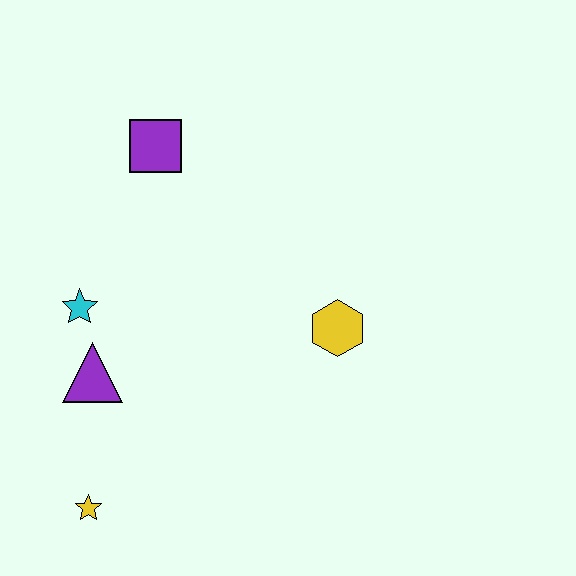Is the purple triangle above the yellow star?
Yes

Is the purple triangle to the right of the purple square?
No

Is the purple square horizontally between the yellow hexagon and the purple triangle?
Yes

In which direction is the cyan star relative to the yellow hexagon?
The cyan star is to the left of the yellow hexagon.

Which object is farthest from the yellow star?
The purple square is farthest from the yellow star.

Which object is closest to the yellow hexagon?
The purple triangle is closest to the yellow hexagon.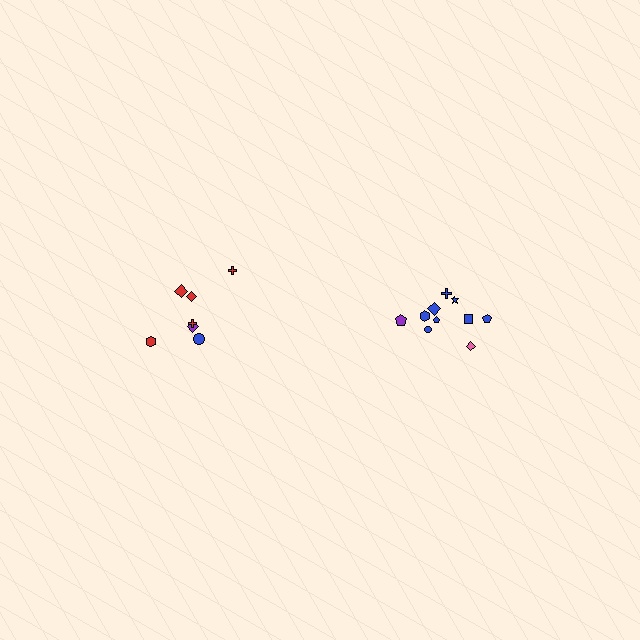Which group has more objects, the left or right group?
The right group.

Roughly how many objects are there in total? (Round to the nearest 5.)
Roughly 15 objects in total.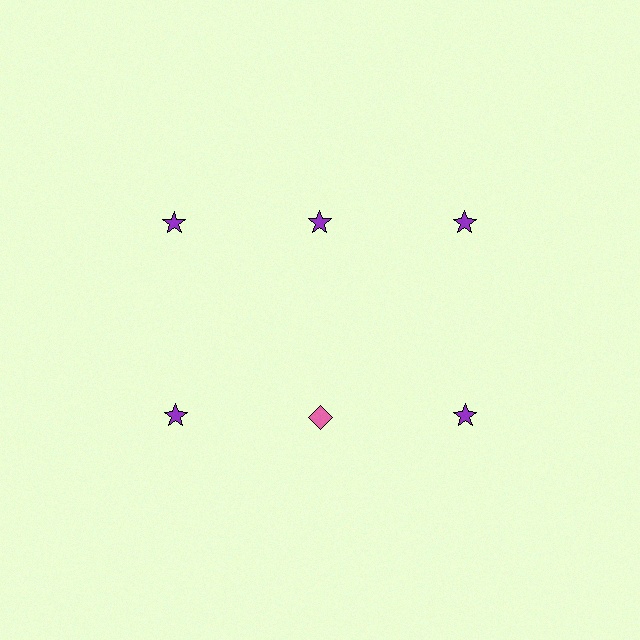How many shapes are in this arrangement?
There are 6 shapes arranged in a grid pattern.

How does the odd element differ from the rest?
It differs in both color (pink instead of purple) and shape (diamond instead of star).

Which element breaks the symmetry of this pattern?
The pink diamond in the second row, second from left column breaks the symmetry. All other shapes are purple stars.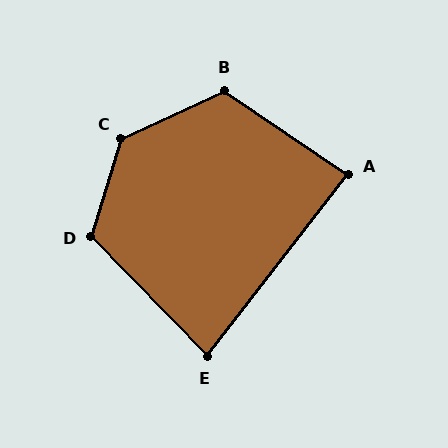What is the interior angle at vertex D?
Approximately 119 degrees (obtuse).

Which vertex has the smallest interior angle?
E, at approximately 82 degrees.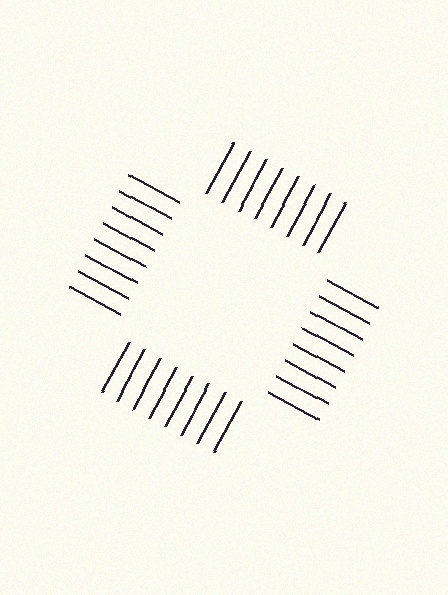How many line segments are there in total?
32 — 8 along each of the 4 edges.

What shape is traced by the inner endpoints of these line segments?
An illusory square — the line segments terminate on its edges but no continuous stroke is drawn.